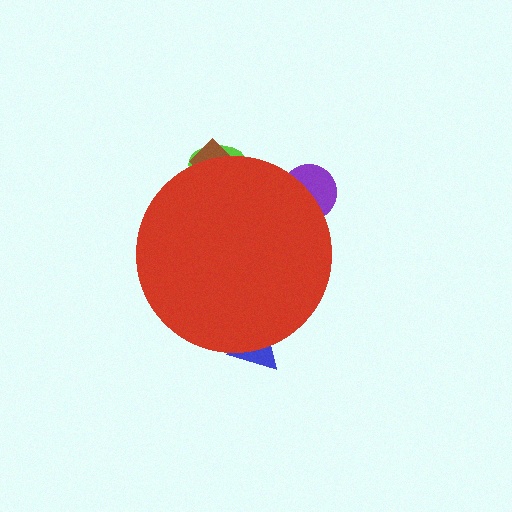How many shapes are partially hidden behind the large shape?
4 shapes are partially hidden.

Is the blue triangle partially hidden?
Yes, the blue triangle is partially hidden behind the red circle.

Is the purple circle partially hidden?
Yes, the purple circle is partially hidden behind the red circle.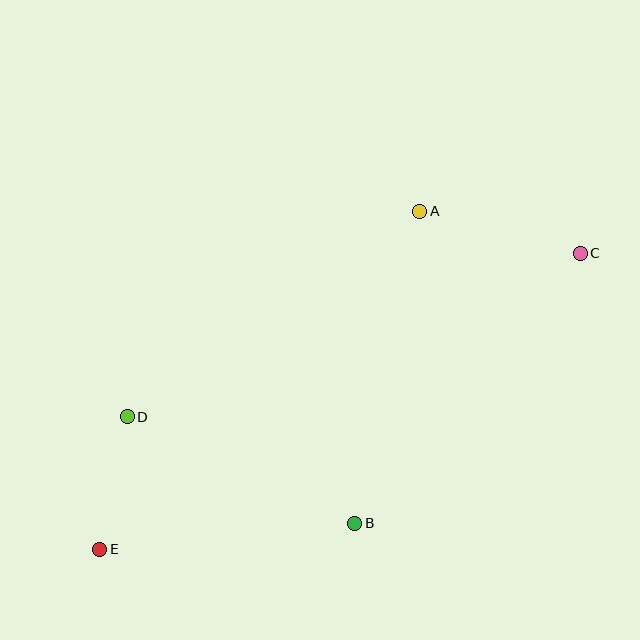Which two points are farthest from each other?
Points C and E are farthest from each other.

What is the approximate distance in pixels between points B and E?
The distance between B and E is approximately 257 pixels.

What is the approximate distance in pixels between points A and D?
The distance between A and D is approximately 357 pixels.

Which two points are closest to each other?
Points D and E are closest to each other.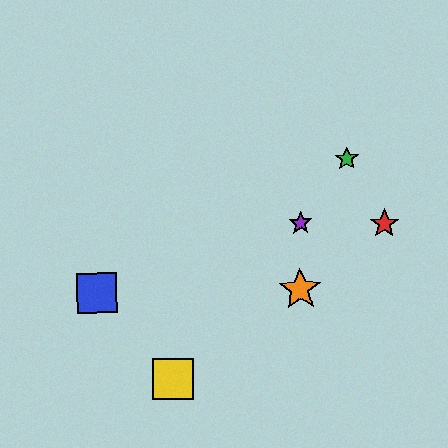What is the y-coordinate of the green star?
The green star is at y≈159.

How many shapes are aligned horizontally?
2 shapes (the blue square, the orange star) are aligned horizontally.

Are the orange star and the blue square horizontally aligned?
Yes, both are at y≈289.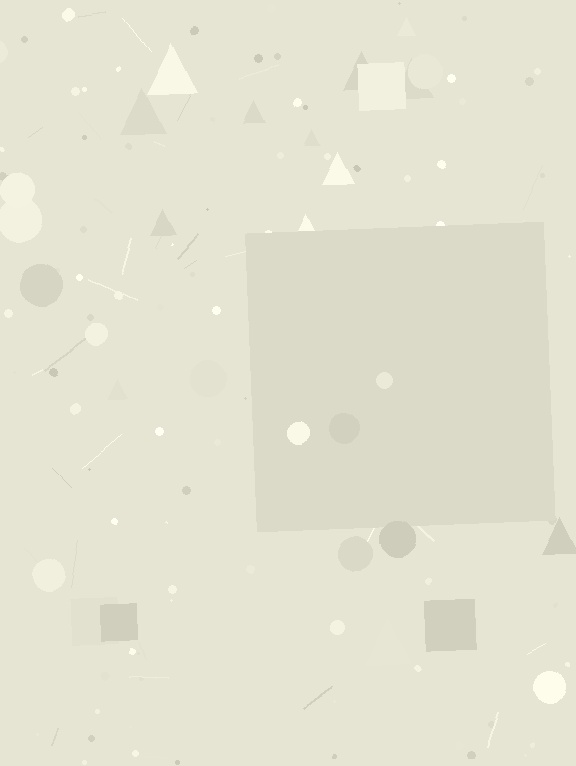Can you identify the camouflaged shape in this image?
The camouflaged shape is a square.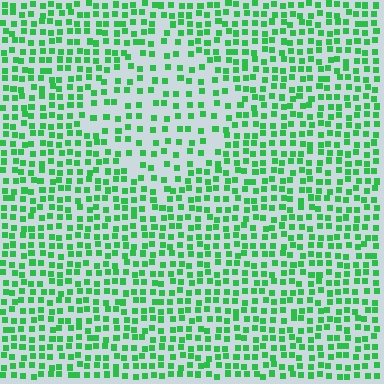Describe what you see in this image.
The image contains small green elements arranged at two different densities. A diamond-shaped region is visible where the elements are less densely packed than the surrounding area.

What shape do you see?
I see a diamond.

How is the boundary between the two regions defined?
The boundary is defined by a change in element density (approximately 1.8x ratio). All elements are the same color, size, and shape.